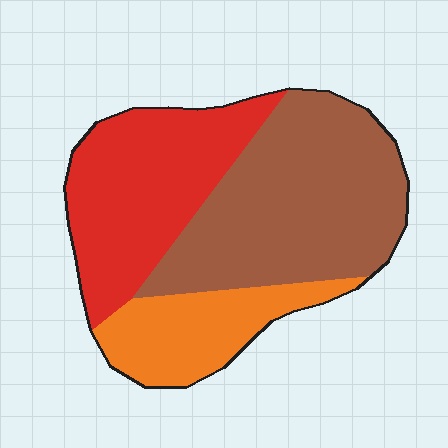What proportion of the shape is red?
Red takes up between a quarter and a half of the shape.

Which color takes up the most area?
Brown, at roughly 45%.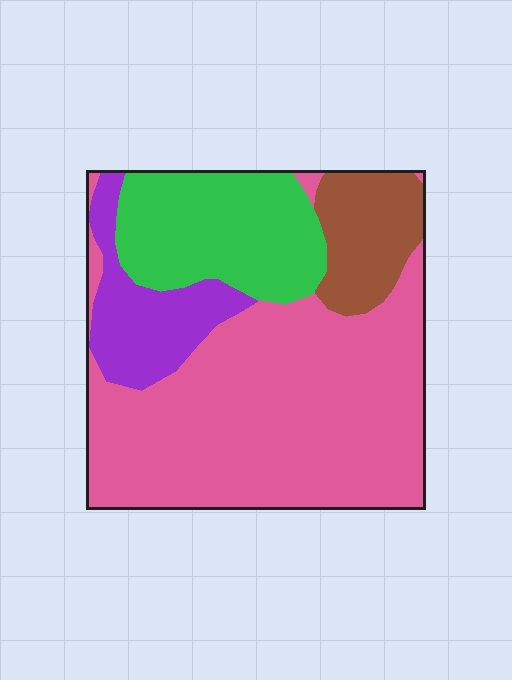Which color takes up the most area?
Pink, at roughly 55%.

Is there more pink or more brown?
Pink.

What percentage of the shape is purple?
Purple covers roughly 10% of the shape.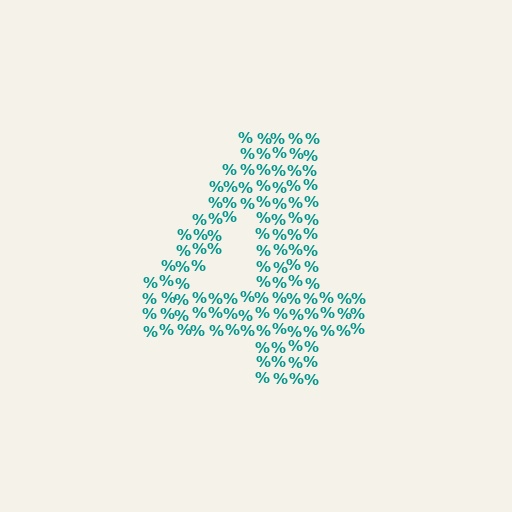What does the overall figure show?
The overall figure shows the digit 4.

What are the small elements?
The small elements are percent signs.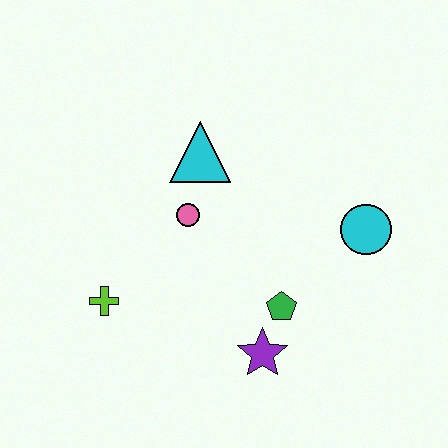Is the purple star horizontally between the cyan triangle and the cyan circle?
Yes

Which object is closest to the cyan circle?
The green pentagon is closest to the cyan circle.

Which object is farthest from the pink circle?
The cyan circle is farthest from the pink circle.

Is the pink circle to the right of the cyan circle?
No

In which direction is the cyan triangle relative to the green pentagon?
The cyan triangle is above the green pentagon.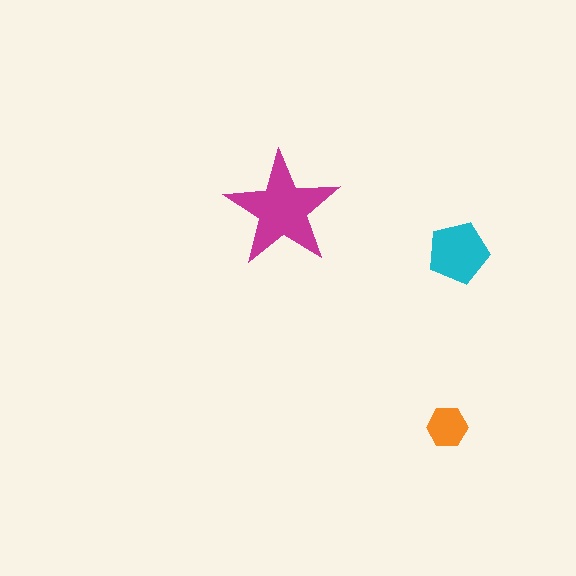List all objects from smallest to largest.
The orange hexagon, the cyan pentagon, the magenta star.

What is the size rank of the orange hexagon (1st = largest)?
3rd.